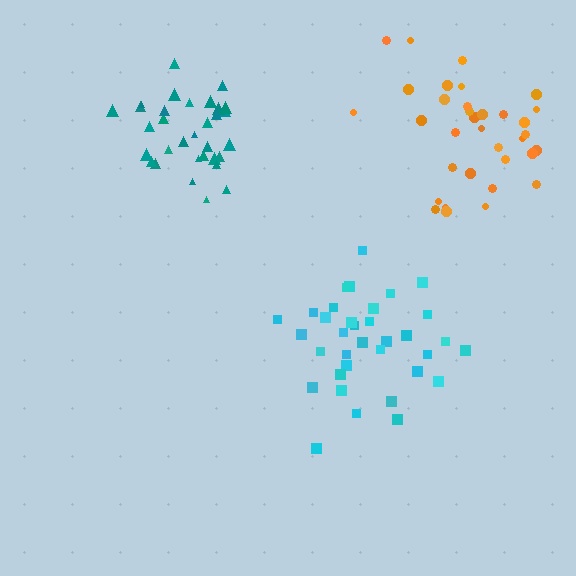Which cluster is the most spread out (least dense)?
Orange.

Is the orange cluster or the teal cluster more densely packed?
Teal.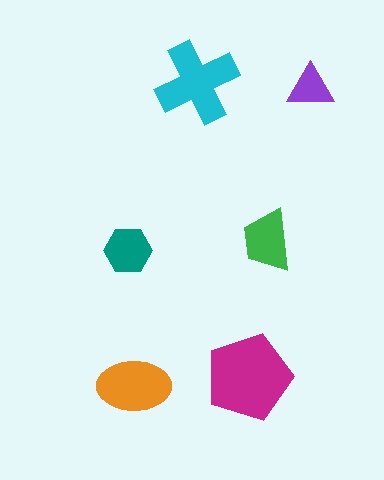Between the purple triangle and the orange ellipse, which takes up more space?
The orange ellipse.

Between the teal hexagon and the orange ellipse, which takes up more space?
The orange ellipse.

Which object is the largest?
The magenta pentagon.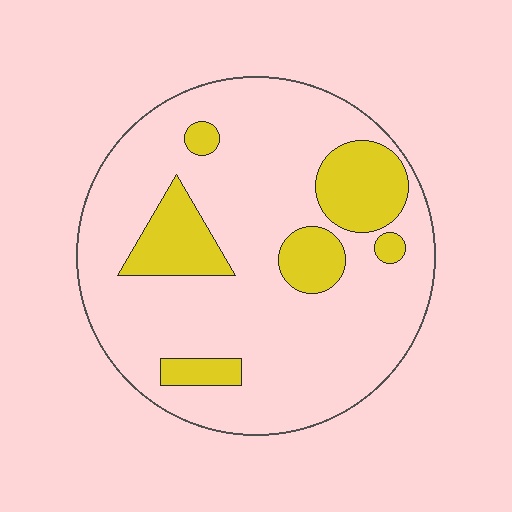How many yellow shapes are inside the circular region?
6.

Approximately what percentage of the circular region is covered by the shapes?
Approximately 20%.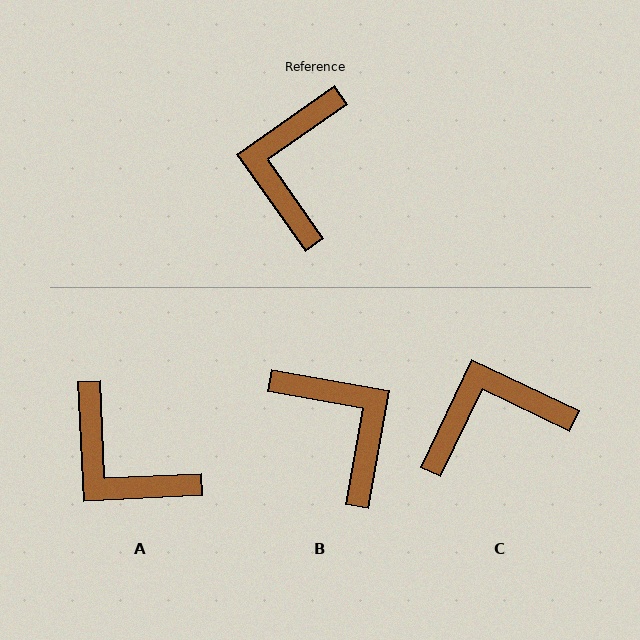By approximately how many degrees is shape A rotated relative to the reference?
Approximately 58 degrees counter-clockwise.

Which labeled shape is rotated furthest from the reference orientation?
B, about 135 degrees away.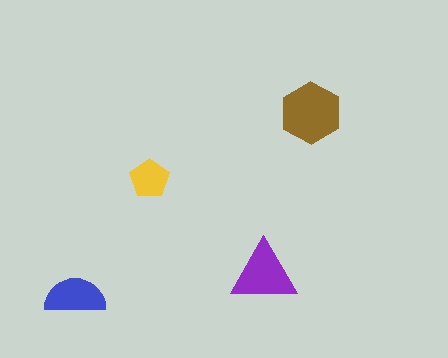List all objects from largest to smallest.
The brown hexagon, the purple triangle, the blue semicircle, the yellow pentagon.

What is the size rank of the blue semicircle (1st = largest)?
3rd.